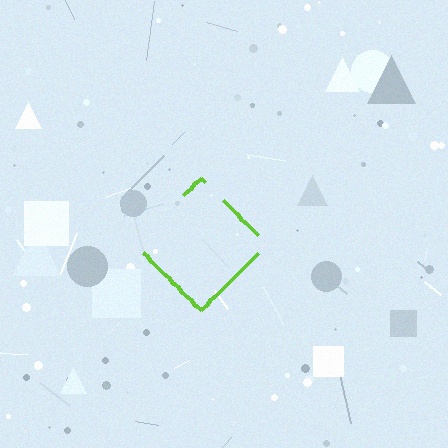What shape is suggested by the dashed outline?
The dashed outline suggests a diamond.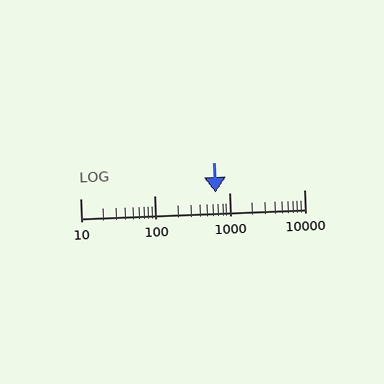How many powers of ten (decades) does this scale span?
The scale spans 3 decades, from 10 to 10000.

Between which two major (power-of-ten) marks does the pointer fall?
The pointer is between 100 and 1000.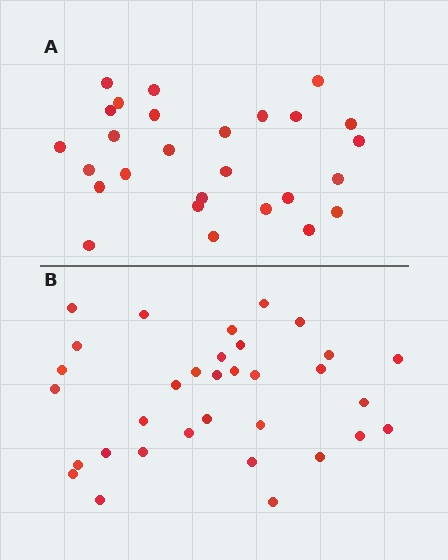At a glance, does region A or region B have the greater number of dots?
Region B (the bottom region) has more dots.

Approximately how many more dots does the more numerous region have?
Region B has about 6 more dots than region A.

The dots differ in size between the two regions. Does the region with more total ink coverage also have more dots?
No. Region A has more total ink coverage because its dots are larger, but region B actually contains more individual dots. Total area can be misleading — the number of items is what matters here.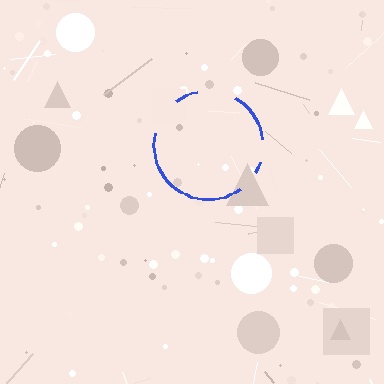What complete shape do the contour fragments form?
The contour fragments form a circle.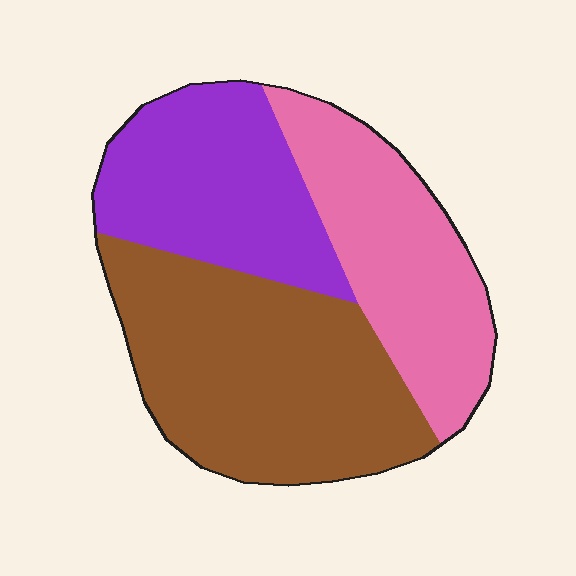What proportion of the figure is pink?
Pink takes up about one quarter (1/4) of the figure.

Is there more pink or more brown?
Brown.